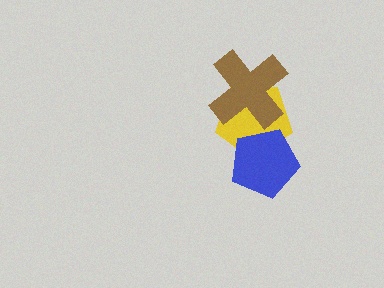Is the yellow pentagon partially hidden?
Yes, it is partially covered by another shape.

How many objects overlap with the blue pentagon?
1 object overlaps with the blue pentagon.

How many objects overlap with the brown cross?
1 object overlaps with the brown cross.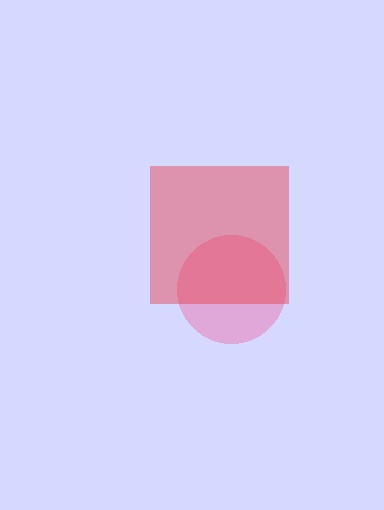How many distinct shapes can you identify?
There are 2 distinct shapes: a pink circle, a red square.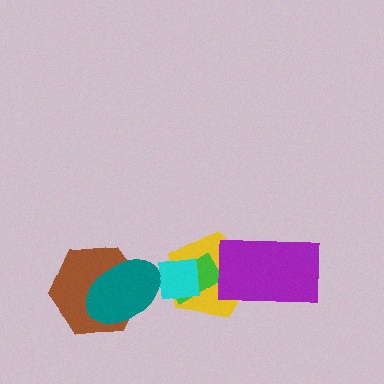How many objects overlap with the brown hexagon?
1 object overlaps with the brown hexagon.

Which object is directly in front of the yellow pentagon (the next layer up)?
The green rectangle is directly in front of the yellow pentagon.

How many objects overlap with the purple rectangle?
1 object overlaps with the purple rectangle.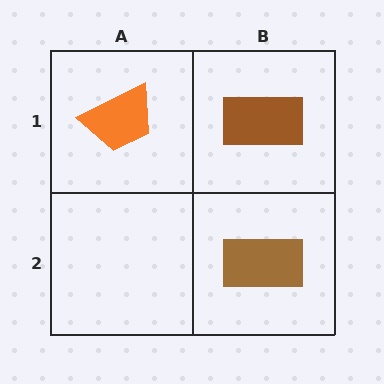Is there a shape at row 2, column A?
No, that cell is empty.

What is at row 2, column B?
A brown rectangle.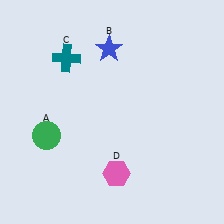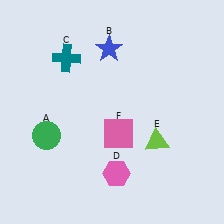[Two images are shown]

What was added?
A lime triangle (E), a pink square (F) were added in Image 2.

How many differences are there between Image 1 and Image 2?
There are 2 differences between the two images.